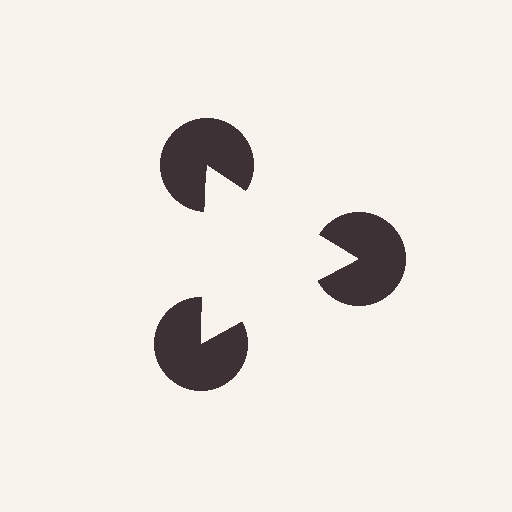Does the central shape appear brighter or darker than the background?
It typically appears slightly brighter than the background, even though no actual brightness change is drawn.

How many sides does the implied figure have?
3 sides.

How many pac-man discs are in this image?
There are 3 — one at each vertex of the illusory triangle.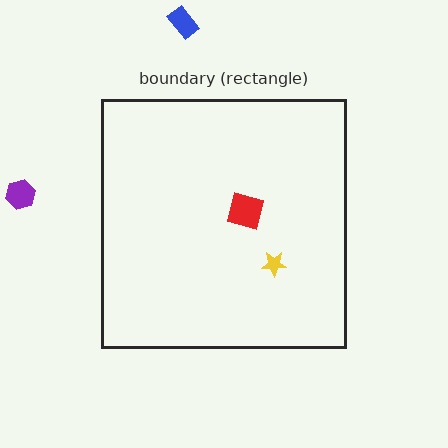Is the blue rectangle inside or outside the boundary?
Outside.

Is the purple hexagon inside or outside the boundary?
Outside.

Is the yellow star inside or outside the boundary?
Inside.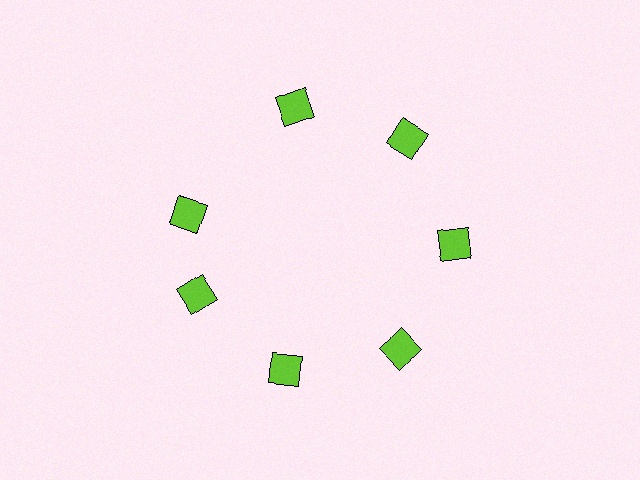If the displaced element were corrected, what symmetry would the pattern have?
It would have 7-fold rotational symmetry — the pattern would map onto itself every 51 degrees.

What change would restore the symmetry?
The symmetry would be restored by rotating it back into even spacing with its neighbors so that all 7 squares sit at equal angles and equal distance from the center.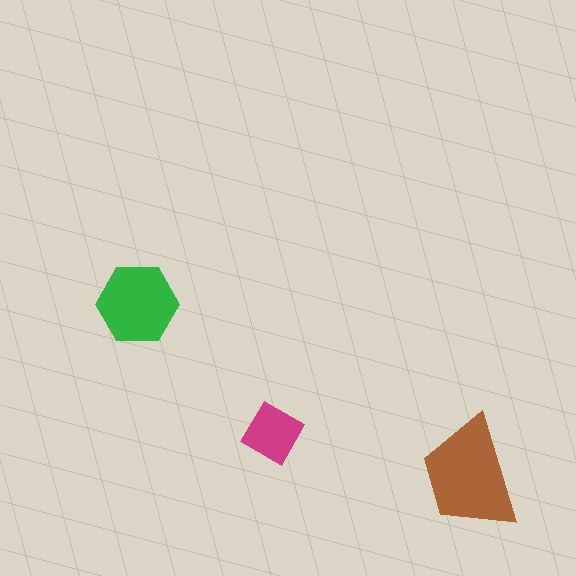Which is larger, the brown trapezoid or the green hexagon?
The brown trapezoid.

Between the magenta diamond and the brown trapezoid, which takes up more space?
The brown trapezoid.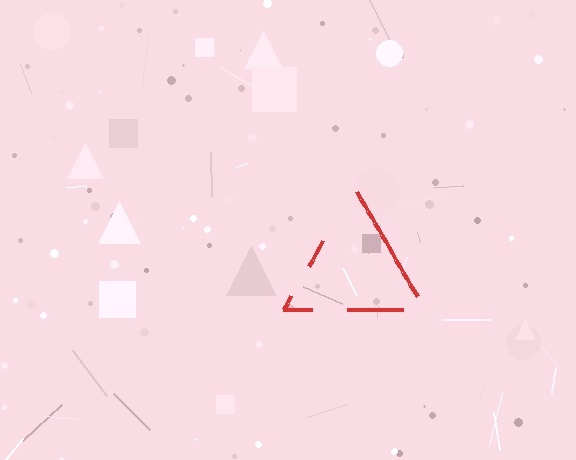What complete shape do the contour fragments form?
The contour fragments form a triangle.